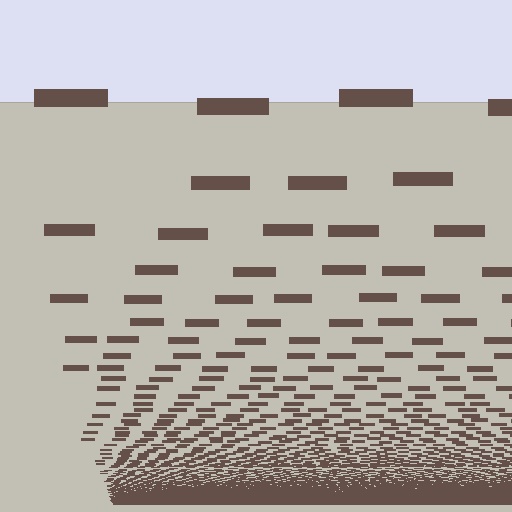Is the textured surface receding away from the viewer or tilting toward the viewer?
The surface appears to tilt toward the viewer. Texture elements get larger and sparser toward the top.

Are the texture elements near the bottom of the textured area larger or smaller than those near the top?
Smaller. The gradient is inverted — elements near the bottom are smaller and denser.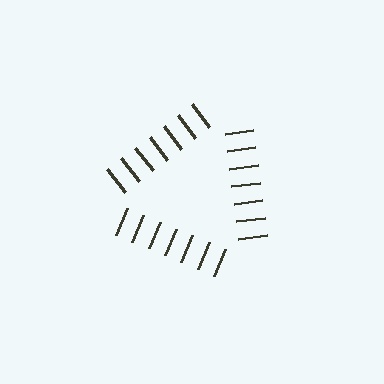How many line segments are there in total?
21 — 7 along each of the 3 edges.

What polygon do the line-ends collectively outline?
An illusory triangle — the line segments terminate on its edges but no continuous stroke is drawn.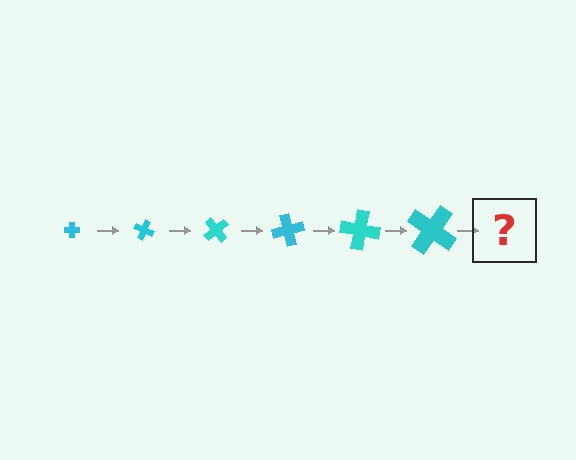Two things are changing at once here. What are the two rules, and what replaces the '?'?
The two rules are that the cross grows larger each step and it rotates 25 degrees each step. The '?' should be a cross, larger than the previous one and rotated 150 degrees from the start.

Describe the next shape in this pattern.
It should be a cross, larger than the previous one and rotated 150 degrees from the start.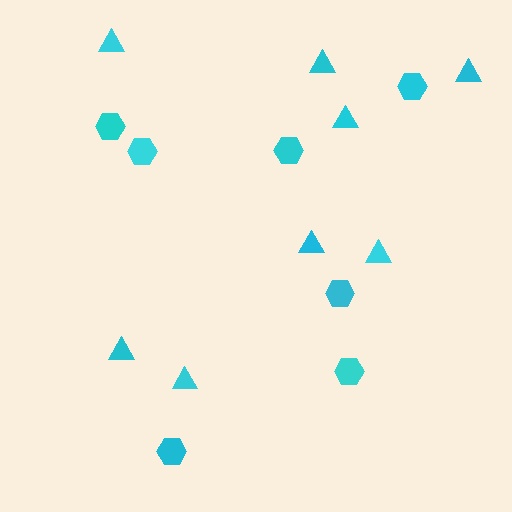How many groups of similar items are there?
There are 2 groups: one group of triangles (8) and one group of hexagons (7).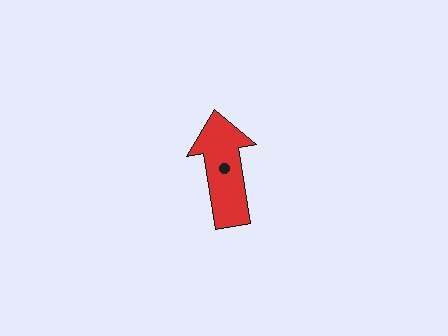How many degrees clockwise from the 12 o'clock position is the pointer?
Approximately 351 degrees.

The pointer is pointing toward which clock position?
Roughly 12 o'clock.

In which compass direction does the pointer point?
North.